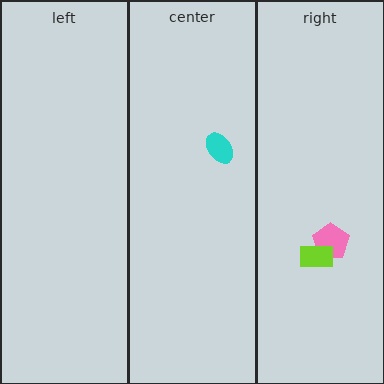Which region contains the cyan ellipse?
The center region.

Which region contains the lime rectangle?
The right region.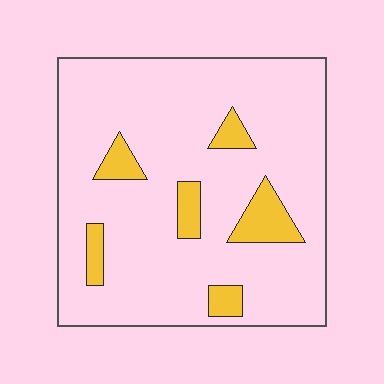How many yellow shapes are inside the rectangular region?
6.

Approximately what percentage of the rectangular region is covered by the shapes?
Approximately 10%.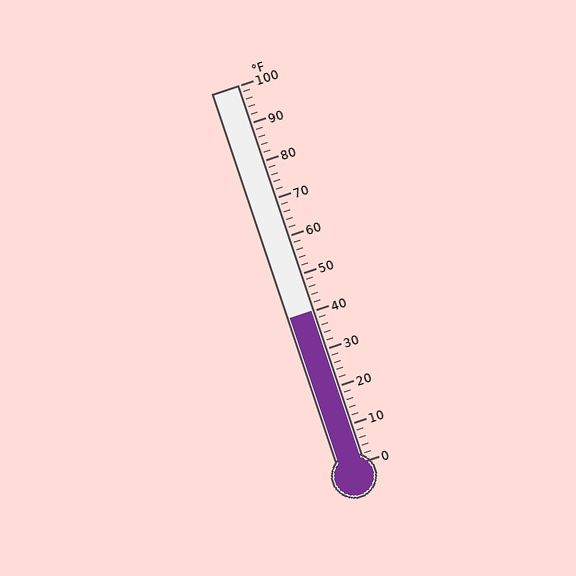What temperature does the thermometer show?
The thermometer shows approximately 40°F.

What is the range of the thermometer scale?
The thermometer scale ranges from 0°F to 100°F.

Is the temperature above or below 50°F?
The temperature is below 50°F.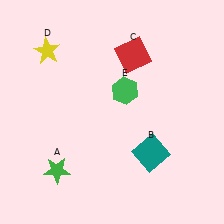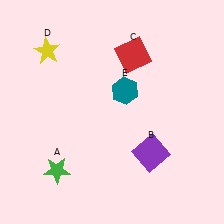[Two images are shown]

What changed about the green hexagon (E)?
In Image 1, E is green. In Image 2, it changed to teal.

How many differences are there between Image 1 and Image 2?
There are 2 differences between the two images.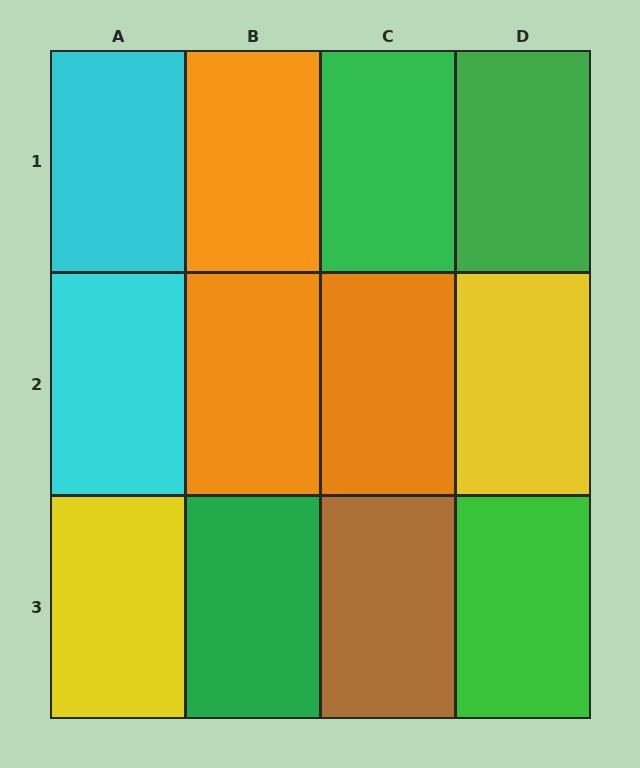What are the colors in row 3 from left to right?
Yellow, green, brown, green.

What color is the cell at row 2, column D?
Yellow.